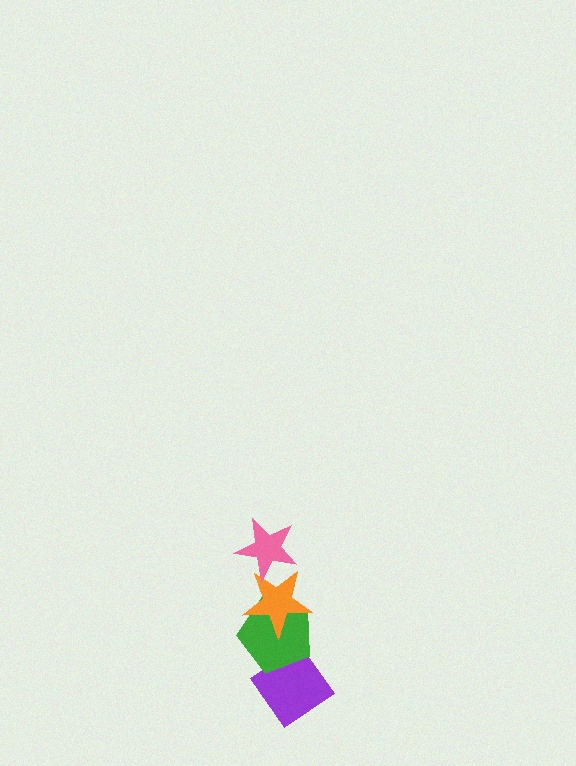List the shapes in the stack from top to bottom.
From top to bottom: the pink star, the orange star, the green pentagon, the purple diamond.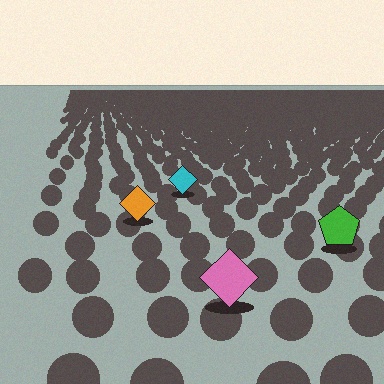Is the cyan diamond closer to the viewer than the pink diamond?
No. The pink diamond is closer — you can tell from the texture gradient: the ground texture is coarser near it.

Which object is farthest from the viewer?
The cyan diamond is farthest from the viewer. It appears smaller and the ground texture around it is denser.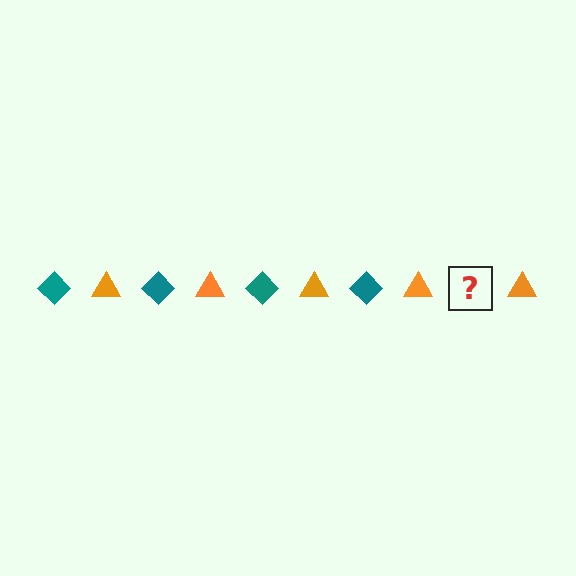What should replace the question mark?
The question mark should be replaced with a teal diamond.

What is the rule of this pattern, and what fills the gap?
The rule is that the pattern alternates between teal diamond and orange triangle. The gap should be filled with a teal diamond.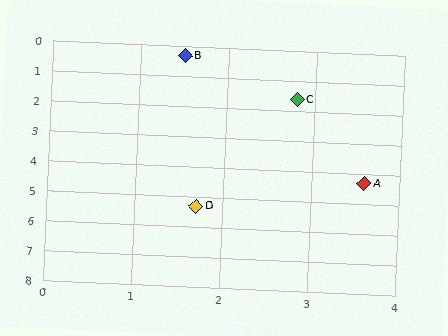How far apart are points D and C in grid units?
Points D and C are about 3.9 grid units apart.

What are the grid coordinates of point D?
Point D is at approximately (1.7, 5.3).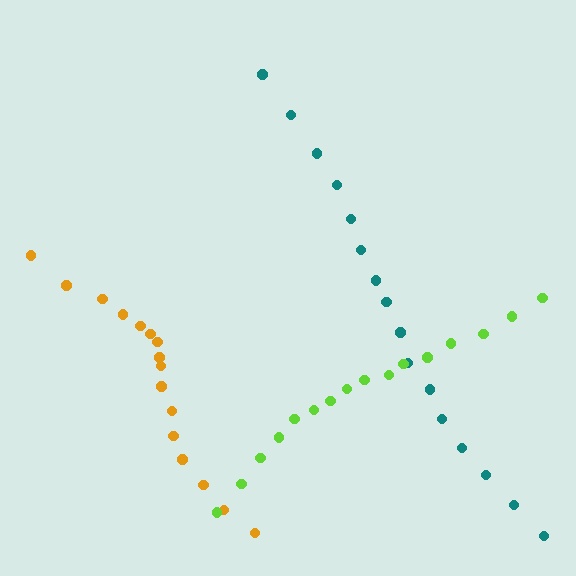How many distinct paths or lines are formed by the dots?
There are 3 distinct paths.